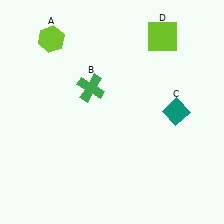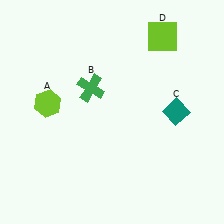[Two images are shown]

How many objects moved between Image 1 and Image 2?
1 object moved between the two images.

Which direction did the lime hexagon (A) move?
The lime hexagon (A) moved down.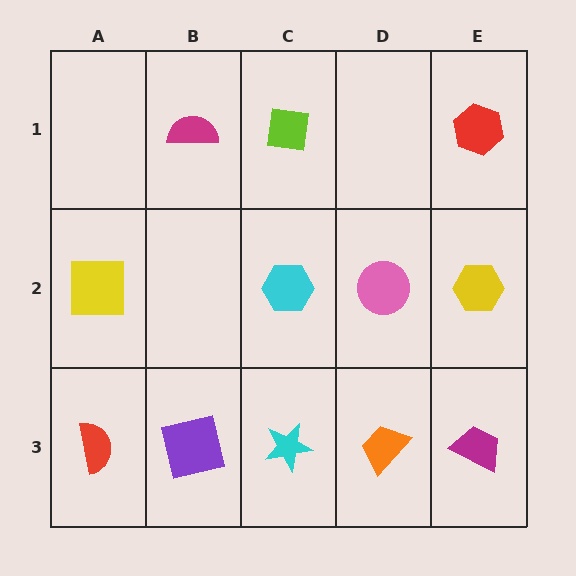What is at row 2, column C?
A cyan hexagon.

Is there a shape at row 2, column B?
No, that cell is empty.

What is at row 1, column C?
A lime square.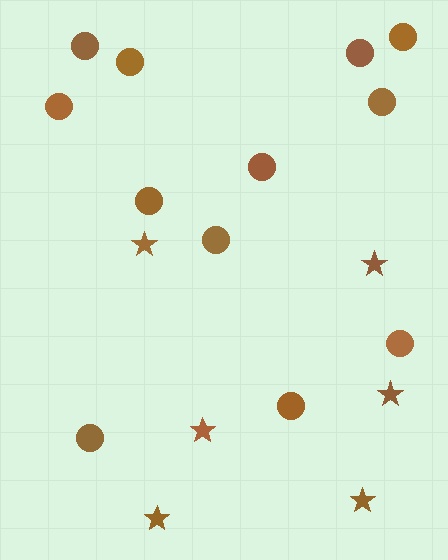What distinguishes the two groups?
There are 2 groups: one group of circles (12) and one group of stars (6).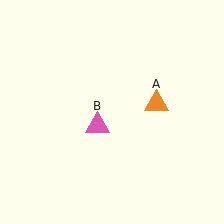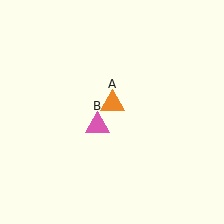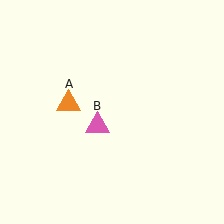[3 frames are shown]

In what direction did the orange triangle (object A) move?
The orange triangle (object A) moved left.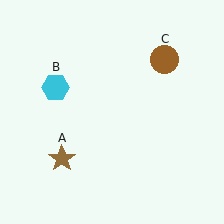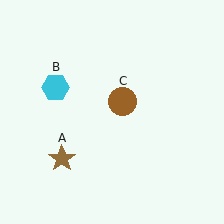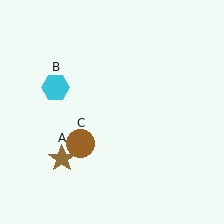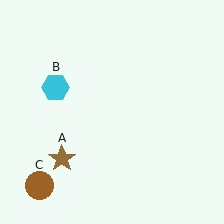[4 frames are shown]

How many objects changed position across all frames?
1 object changed position: brown circle (object C).